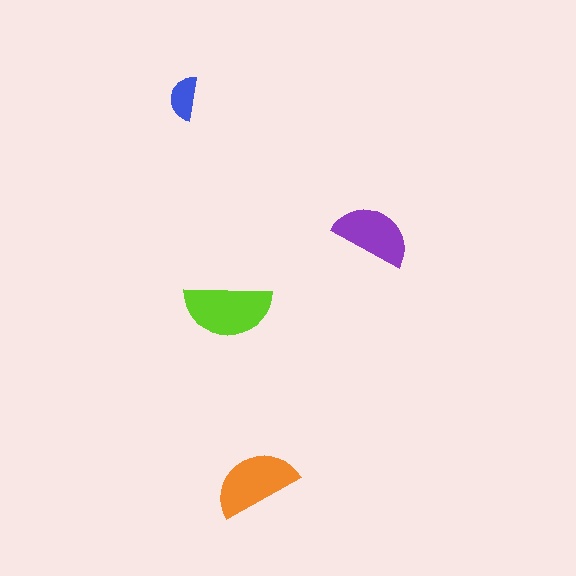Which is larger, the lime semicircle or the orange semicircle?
The lime one.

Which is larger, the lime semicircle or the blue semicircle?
The lime one.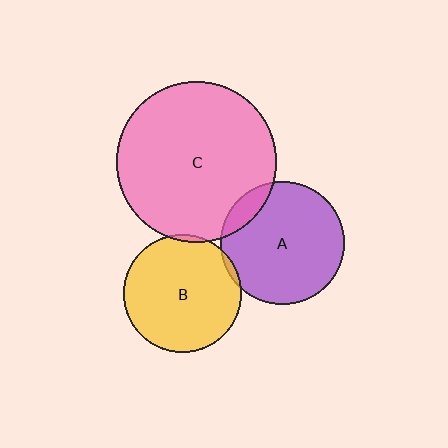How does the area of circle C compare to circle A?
Approximately 1.7 times.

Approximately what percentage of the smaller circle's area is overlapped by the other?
Approximately 5%.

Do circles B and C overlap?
Yes.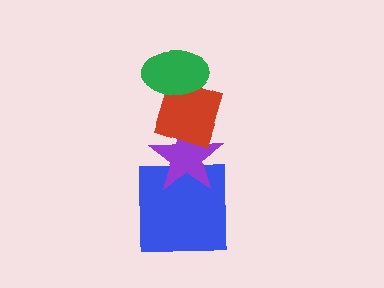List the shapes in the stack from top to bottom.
From top to bottom: the green ellipse, the red diamond, the purple star, the blue square.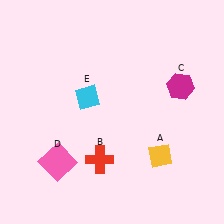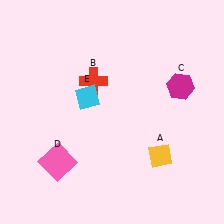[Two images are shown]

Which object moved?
The red cross (B) moved up.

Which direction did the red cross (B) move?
The red cross (B) moved up.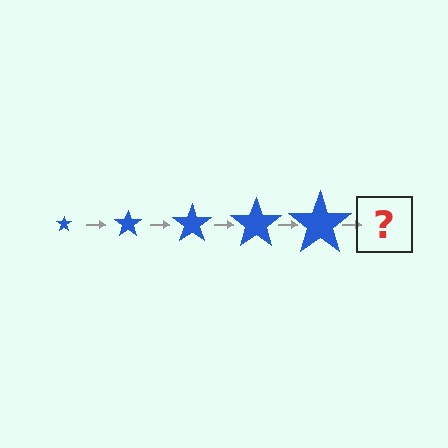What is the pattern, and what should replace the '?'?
The pattern is that the star gets progressively larger each step. The '?' should be a blue star, larger than the previous one.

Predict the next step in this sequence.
The next step is a blue star, larger than the previous one.